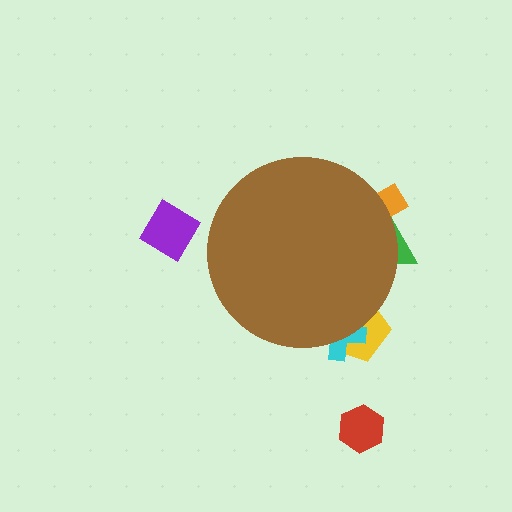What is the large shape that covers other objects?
A brown circle.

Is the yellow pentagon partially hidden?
Yes, the yellow pentagon is partially hidden behind the brown circle.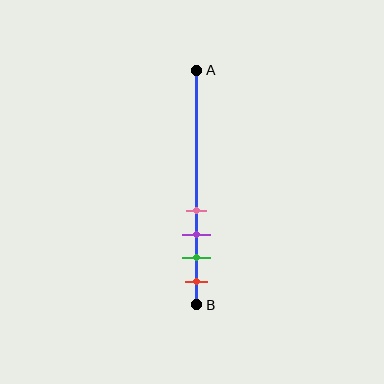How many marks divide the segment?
There are 4 marks dividing the segment.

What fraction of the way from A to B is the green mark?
The green mark is approximately 80% (0.8) of the way from A to B.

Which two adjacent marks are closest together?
The pink and purple marks are the closest adjacent pair.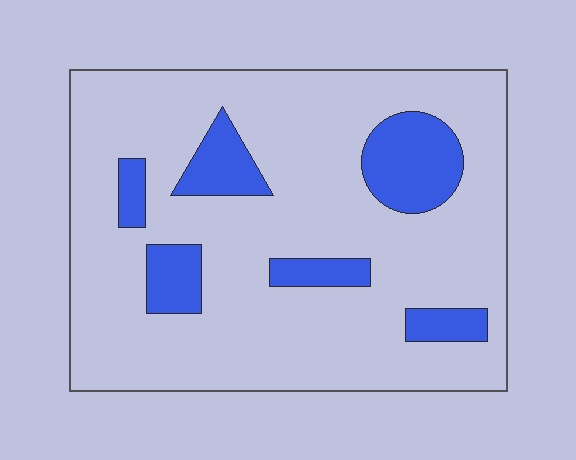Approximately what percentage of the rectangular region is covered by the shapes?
Approximately 15%.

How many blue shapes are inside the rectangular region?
6.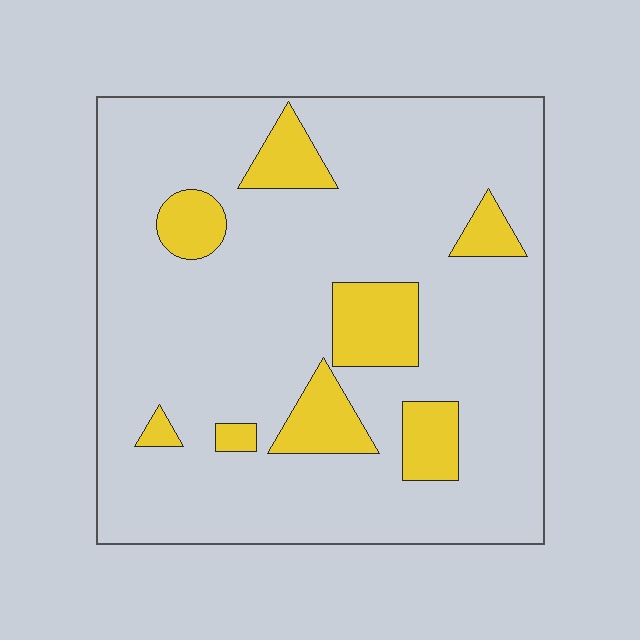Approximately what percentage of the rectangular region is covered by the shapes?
Approximately 15%.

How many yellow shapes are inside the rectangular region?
8.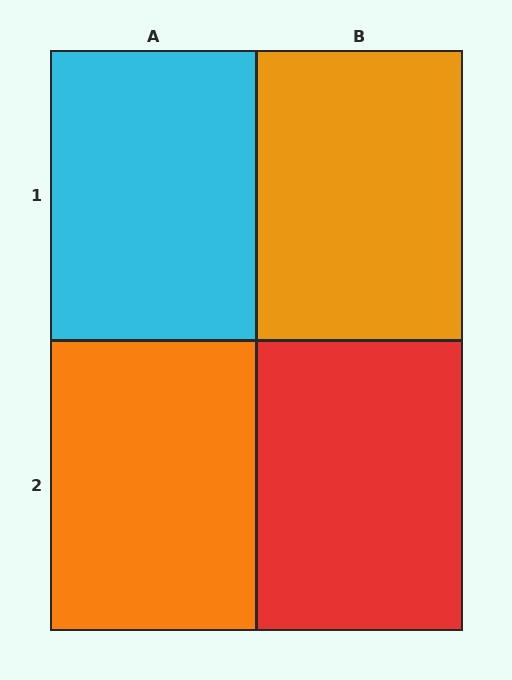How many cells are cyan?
1 cell is cyan.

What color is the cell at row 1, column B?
Orange.